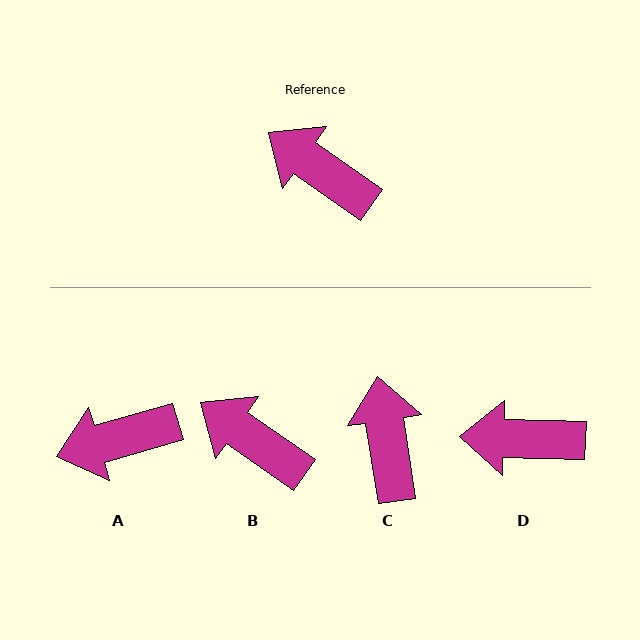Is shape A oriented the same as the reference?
No, it is off by about 51 degrees.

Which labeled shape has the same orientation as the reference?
B.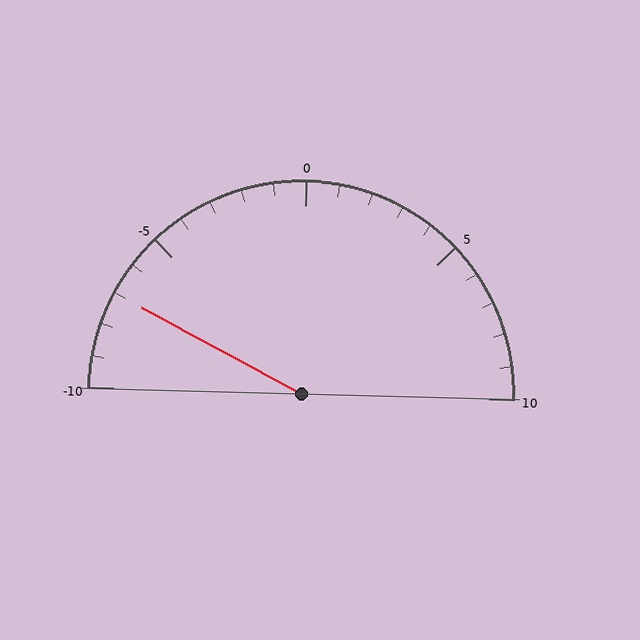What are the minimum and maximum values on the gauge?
The gauge ranges from -10 to 10.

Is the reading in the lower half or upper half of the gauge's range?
The reading is in the lower half of the range (-10 to 10).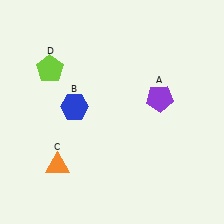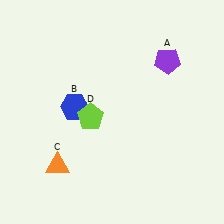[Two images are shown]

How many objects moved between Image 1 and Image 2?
2 objects moved between the two images.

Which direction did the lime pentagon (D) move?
The lime pentagon (D) moved down.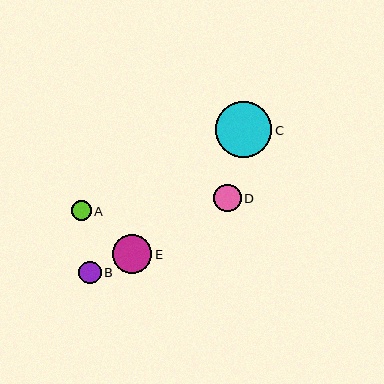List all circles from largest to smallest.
From largest to smallest: C, E, D, B, A.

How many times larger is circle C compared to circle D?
Circle C is approximately 2.0 times the size of circle D.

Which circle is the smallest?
Circle A is the smallest with a size of approximately 20 pixels.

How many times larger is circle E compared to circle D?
Circle E is approximately 1.4 times the size of circle D.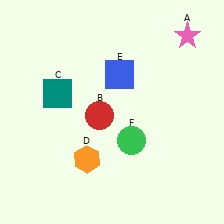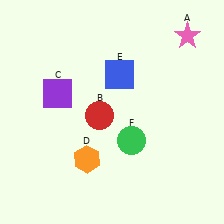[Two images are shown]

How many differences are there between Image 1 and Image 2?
There is 1 difference between the two images.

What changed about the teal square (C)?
In Image 1, C is teal. In Image 2, it changed to purple.